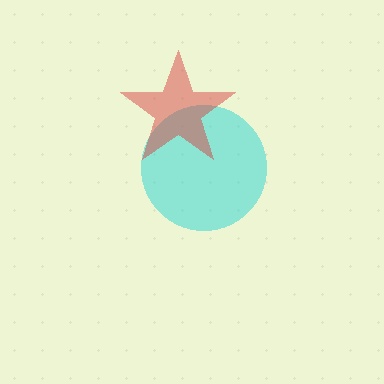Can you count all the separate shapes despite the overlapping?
Yes, there are 2 separate shapes.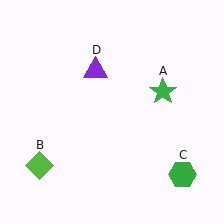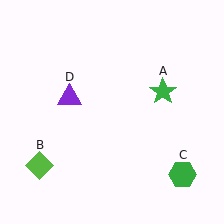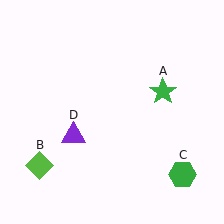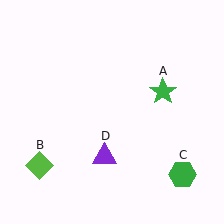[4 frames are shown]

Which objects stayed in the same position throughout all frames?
Green star (object A) and lime diamond (object B) and green hexagon (object C) remained stationary.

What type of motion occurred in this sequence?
The purple triangle (object D) rotated counterclockwise around the center of the scene.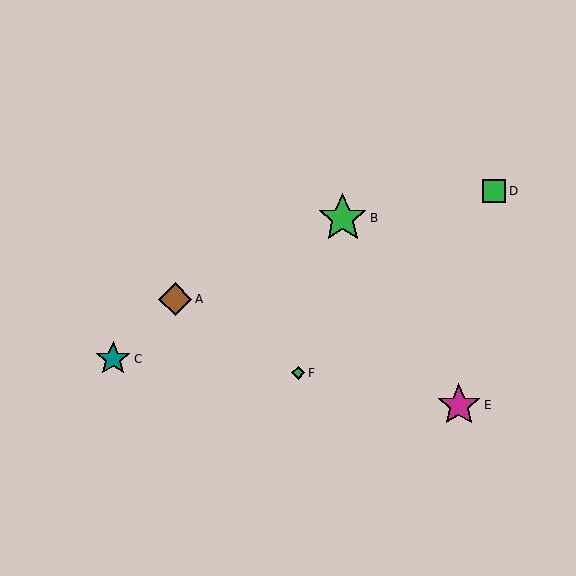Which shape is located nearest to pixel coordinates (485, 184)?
The green square (labeled D) at (494, 191) is nearest to that location.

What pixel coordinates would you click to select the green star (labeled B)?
Click at (343, 218) to select the green star B.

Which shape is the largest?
The green star (labeled B) is the largest.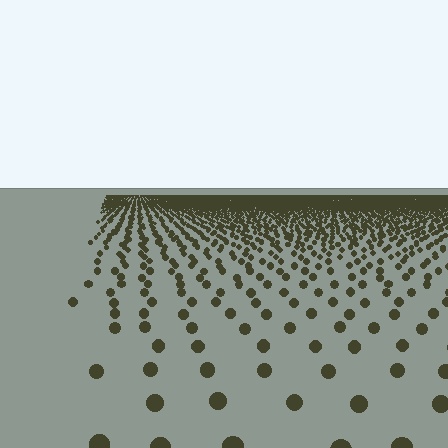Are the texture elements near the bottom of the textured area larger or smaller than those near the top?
Larger. Near the bottom, elements are closer to the viewer and appear at a bigger on-screen size.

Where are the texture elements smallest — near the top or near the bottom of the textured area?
Near the top.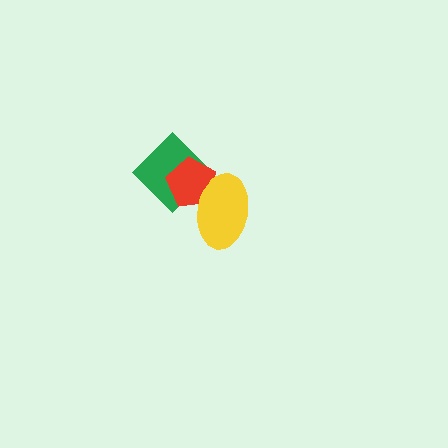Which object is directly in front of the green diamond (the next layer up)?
The red pentagon is directly in front of the green diamond.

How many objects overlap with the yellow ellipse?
2 objects overlap with the yellow ellipse.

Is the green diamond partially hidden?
Yes, it is partially covered by another shape.